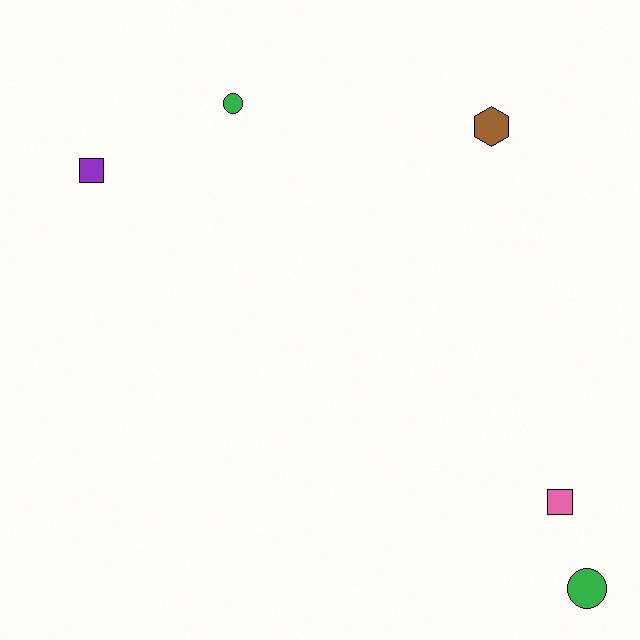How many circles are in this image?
There are 2 circles.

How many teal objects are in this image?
There are no teal objects.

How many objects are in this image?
There are 5 objects.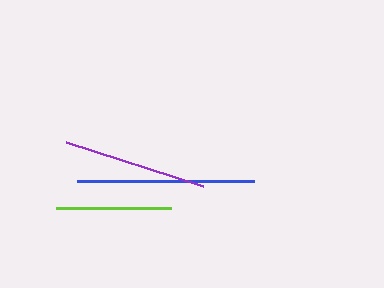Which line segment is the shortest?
The lime line is the shortest at approximately 115 pixels.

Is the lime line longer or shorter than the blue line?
The blue line is longer than the lime line.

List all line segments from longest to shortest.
From longest to shortest: blue, purple, lime.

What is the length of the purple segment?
The purple segment is approximately 144 pixels long.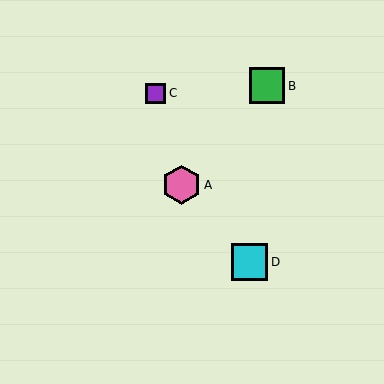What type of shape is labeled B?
Shape B is a green square.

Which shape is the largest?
The pink hexagon (labeled A) is the largest.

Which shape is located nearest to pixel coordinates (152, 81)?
The purple square (labeled C) at (155, 93) is nearest to that location.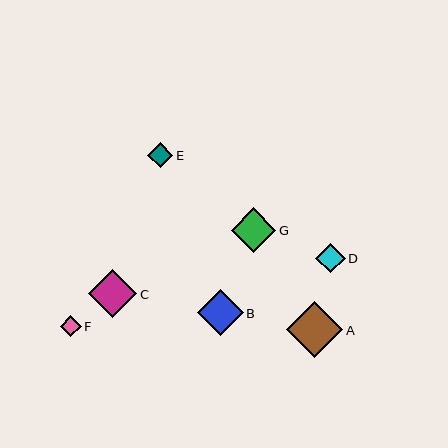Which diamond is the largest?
Diamond A is the largest with a size of approximately 56 pixels.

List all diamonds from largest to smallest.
From largest to smallest: A, C, B, G, D, E, F.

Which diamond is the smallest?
Diamond F is the smallest with a size of approximately 21 pixels.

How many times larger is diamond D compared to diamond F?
Diamond D is approximately 1.4 times the size of diamond F.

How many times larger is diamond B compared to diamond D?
Diamond B is approximately 1.5 times the size of diamond D.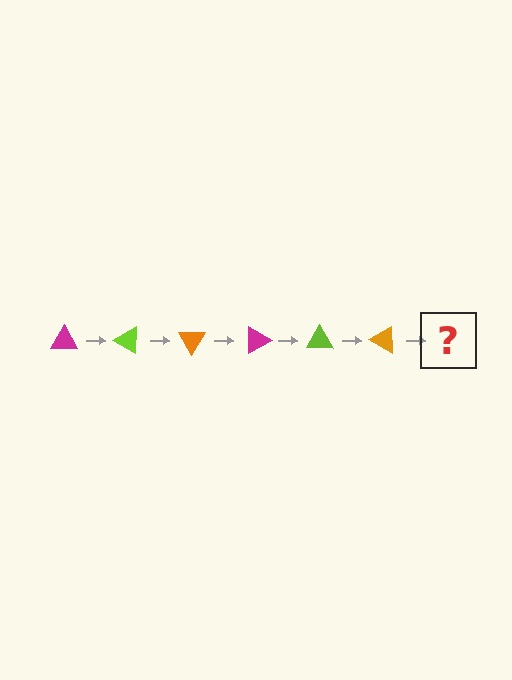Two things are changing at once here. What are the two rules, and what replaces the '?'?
The two rules are that it rotates 30 degrees each step and the color cycles through magenta, lime, and orange. The '?' should be a magenta triangle, rotated 180 degrees from the start.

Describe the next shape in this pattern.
It should be a magenta triangle, rotated 180 degrees from the start.